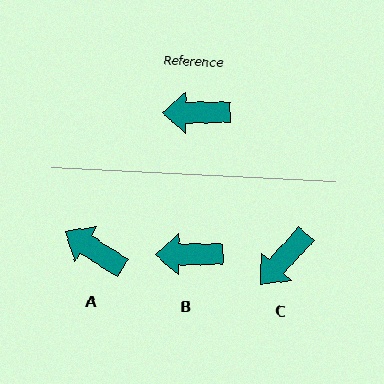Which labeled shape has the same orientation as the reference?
B.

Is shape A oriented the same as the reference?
No, it is off by about 33 degrees.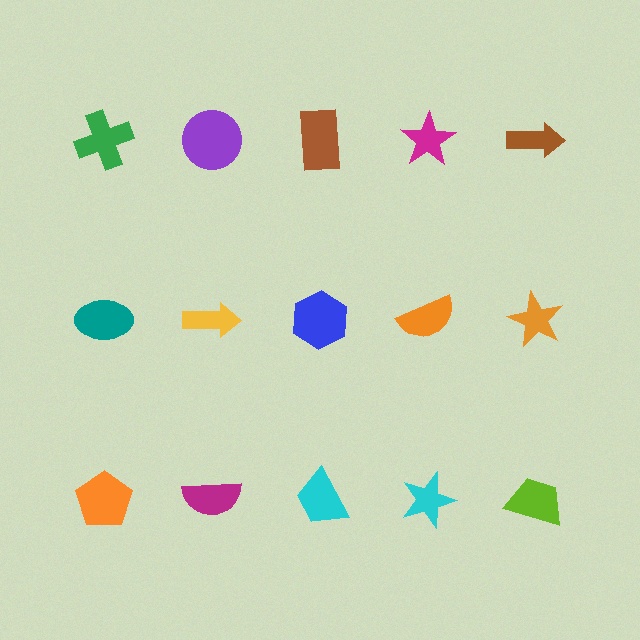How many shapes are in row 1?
5 shapes.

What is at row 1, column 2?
A purple circle.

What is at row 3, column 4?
A cyan star.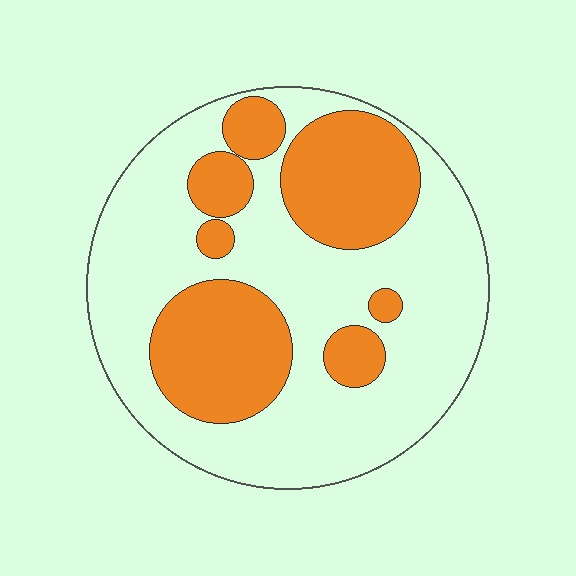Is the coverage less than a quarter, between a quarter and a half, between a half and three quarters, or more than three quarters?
Between a quarter and a half.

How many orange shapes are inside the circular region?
7.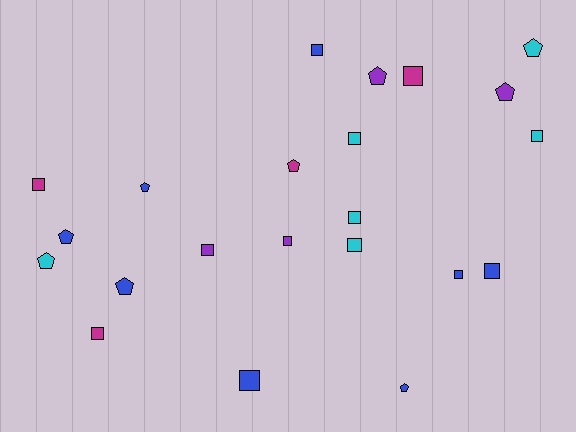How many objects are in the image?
There are 22 objects.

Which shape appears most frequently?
Square, with 13 objects.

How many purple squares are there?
There are 2 purple squares.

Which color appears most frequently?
Blue, with 8 objects.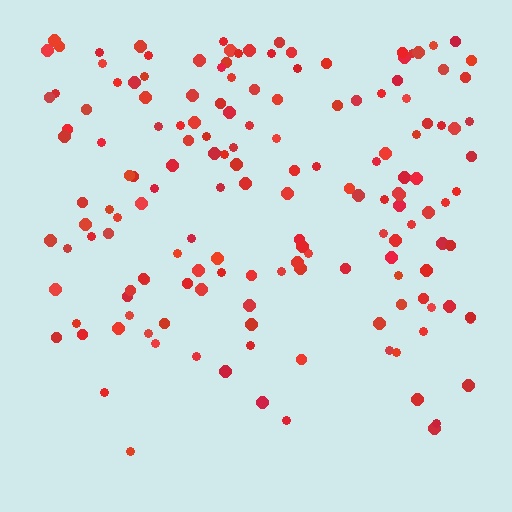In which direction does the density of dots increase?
From bottom to top, with the top side densest.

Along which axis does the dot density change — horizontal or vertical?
Vertical.